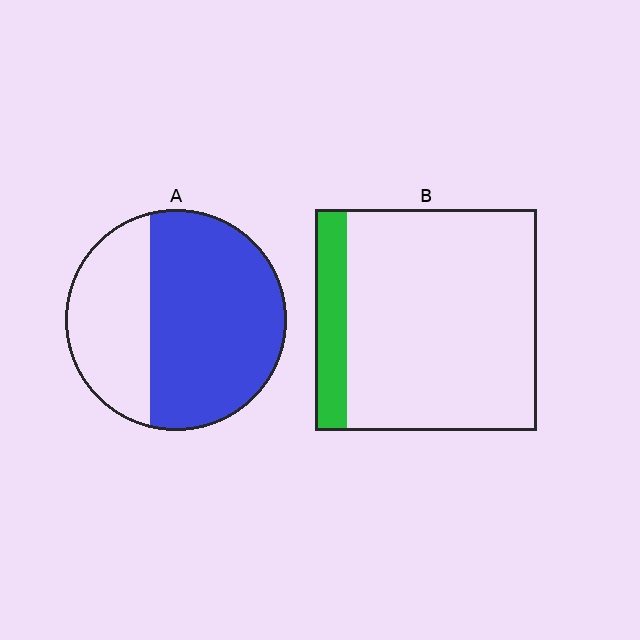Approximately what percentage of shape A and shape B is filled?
A is approximately 65% and B is approximately 15%.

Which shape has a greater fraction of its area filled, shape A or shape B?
Shape A.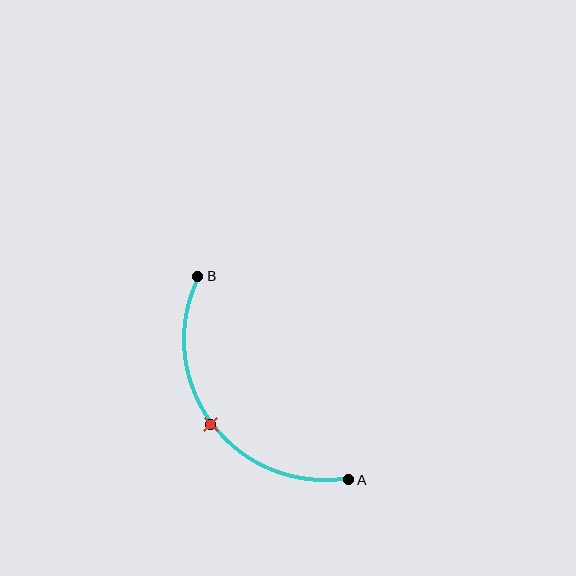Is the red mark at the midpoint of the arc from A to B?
Yes. The red mark lies on the arc at equal arc-length from both A and B — it is the arc midpoint.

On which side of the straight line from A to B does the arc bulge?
The arc bulges below and to the left of the straight line connecting A and B.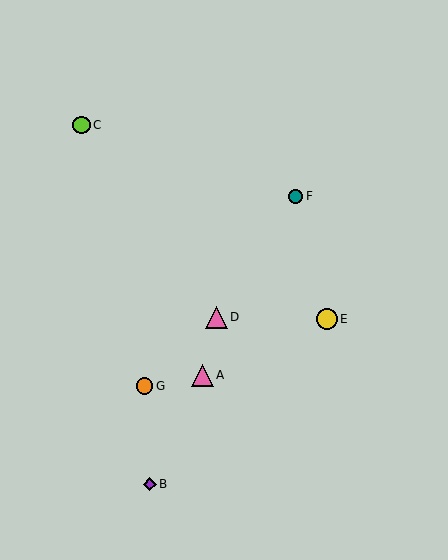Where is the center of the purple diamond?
The center of the purple diamond is at (150, 484).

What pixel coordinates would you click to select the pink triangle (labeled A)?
Click at (203, 375) to select the pink triangle A.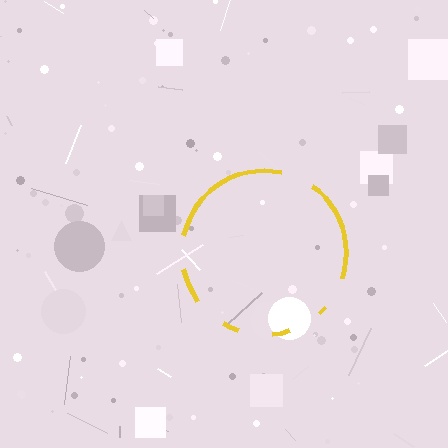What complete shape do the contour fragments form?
The contour fragments form a circle.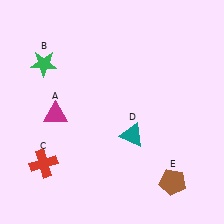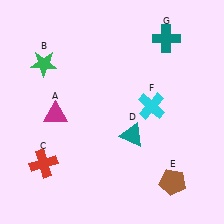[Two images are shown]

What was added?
A cyan cross (F), a teal cross (G) were added in Image 2.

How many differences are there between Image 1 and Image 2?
There are 2 differences between the two images.